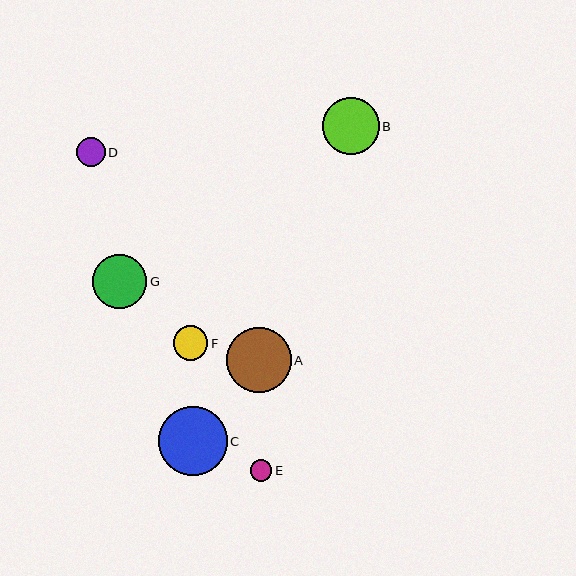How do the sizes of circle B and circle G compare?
Circle B and circle G are approximately the same size.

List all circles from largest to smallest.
From largest to smallest: C, A, B, G, F, D, E.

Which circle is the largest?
Circle C is the largest with a size of approximately 68 pixels.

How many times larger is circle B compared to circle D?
Circle B is approximately 2.0 times the size of circle D.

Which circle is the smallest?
Circle E is the smallest with a size of approximately 21 pixels.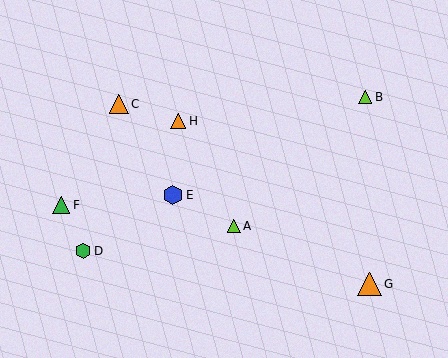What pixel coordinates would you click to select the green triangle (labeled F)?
Click at (61, 205) to select the green triangle F.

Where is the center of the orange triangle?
The center of the orange triangle is at (119, 104).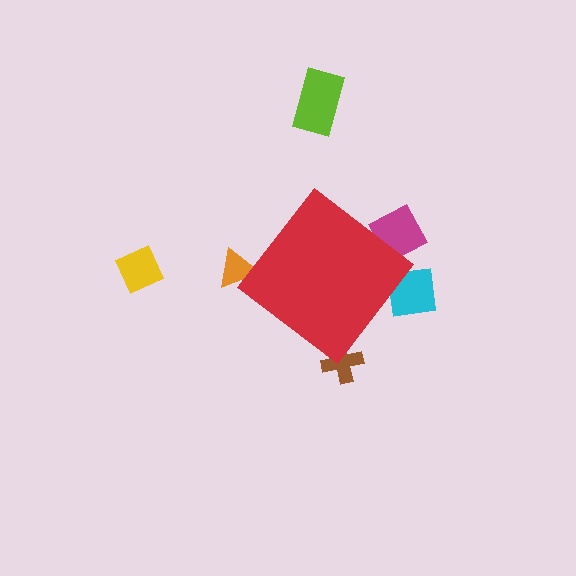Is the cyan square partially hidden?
Yes, the cyan square is partially hidden behind the red diamond.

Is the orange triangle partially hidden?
Yes, the orange triangle is partially hidden behind the red diamond.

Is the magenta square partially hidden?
Yes, the magenta square is partially hidden behind the red diamond.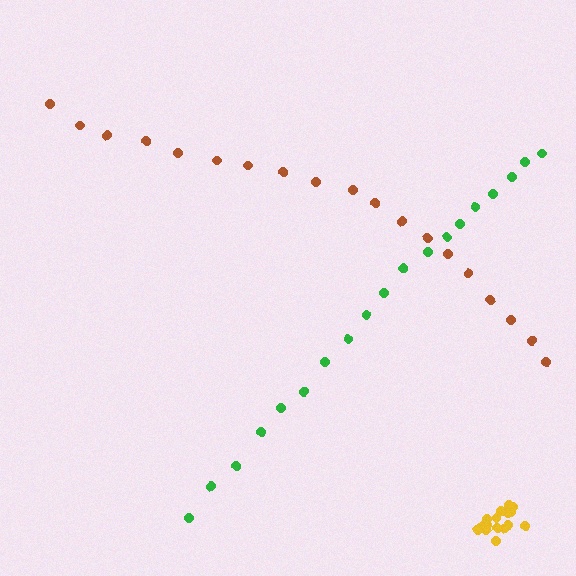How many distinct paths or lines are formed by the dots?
There are 3 distinct paths.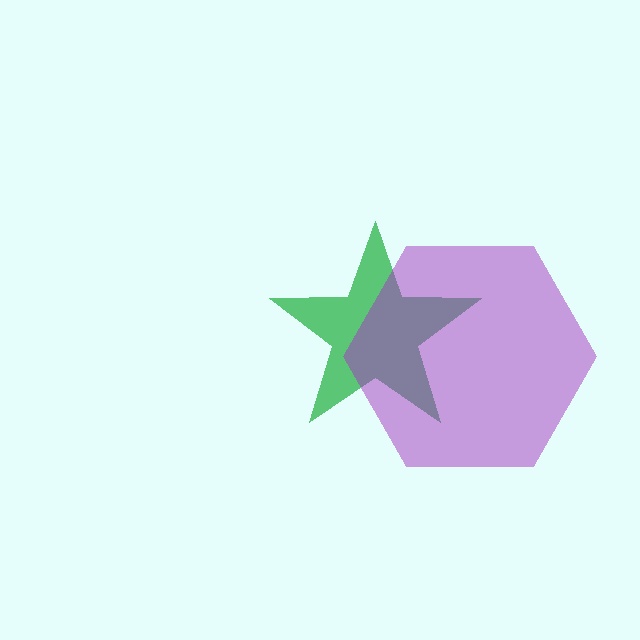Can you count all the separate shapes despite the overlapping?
Yes, there are 2 separate shapes.